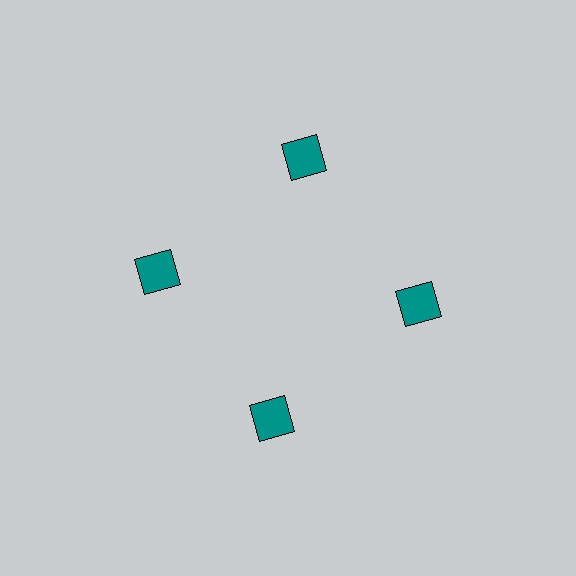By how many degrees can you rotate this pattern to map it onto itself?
The pattern maps onto itself every 90 degrees of rotation.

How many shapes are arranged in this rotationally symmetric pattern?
There are 4 shapes, arranged in 4 groups of 1.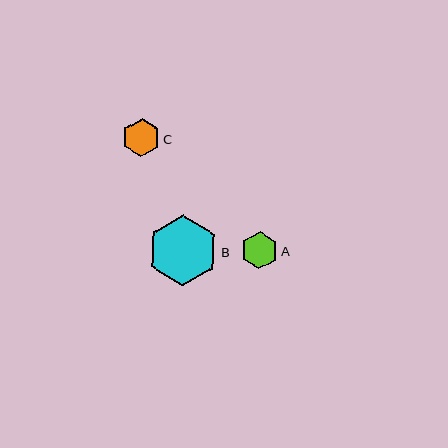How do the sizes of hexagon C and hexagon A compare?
Hexagon C and hexagon A are approximately the same size.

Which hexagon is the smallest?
Hexagon A is the smallest with a size of approximately 37 pixels.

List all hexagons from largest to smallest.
From largest to smallest: B, C, A.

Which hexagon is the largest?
Hexagon B is the largest with a size of approximately 71 pixels.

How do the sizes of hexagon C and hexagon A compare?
Hexagon C and hexagon A are approximately the same size.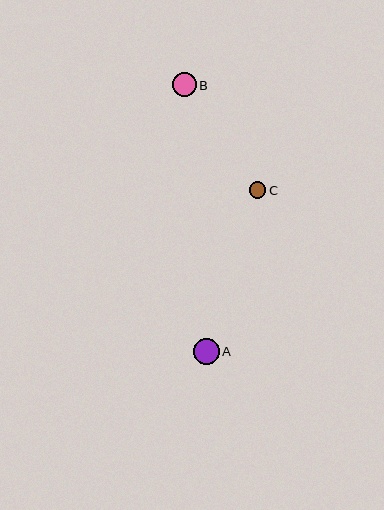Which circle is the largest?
Circle A is the largest with a size of approximately 26 pixels.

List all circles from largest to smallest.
From largest to smallest: A, B, C.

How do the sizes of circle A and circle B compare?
Circle A and circle B are approximately the same size.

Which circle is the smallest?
Circle C is the smallest with a size of approximately 17 pixels.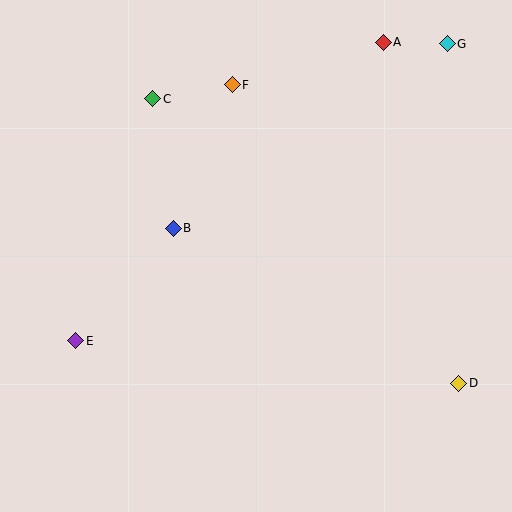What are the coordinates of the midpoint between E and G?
The midpoint between E and G is at (261, 192).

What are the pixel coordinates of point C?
Point C is at (153, 99).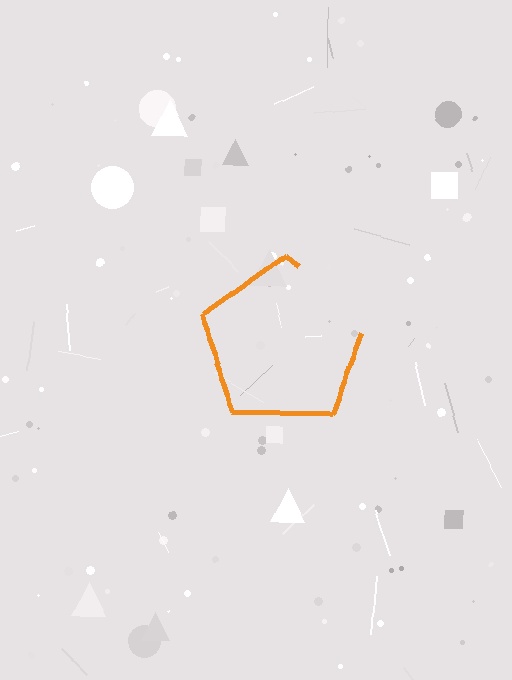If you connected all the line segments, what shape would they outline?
They would outline a pentagon.